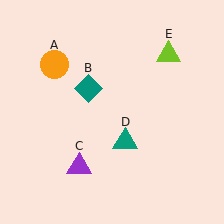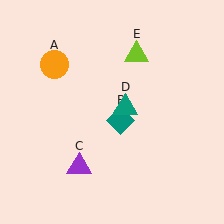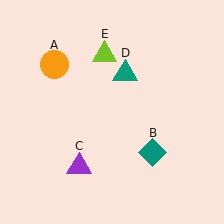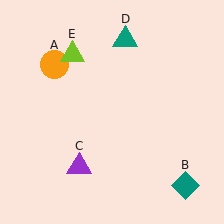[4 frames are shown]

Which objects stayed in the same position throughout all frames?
Orange circle (object A) and purple triangle (object C) remained stationary.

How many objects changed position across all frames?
3 objects changed position: teal diamond (object B), teal triangle (object D), lime triangle (object E).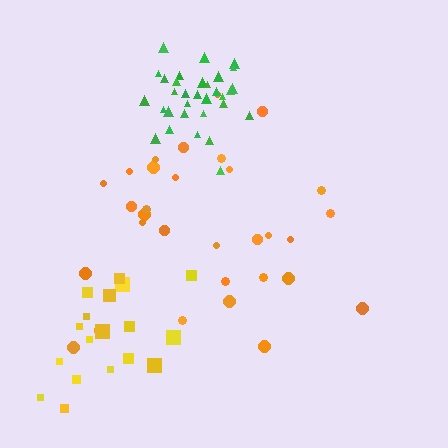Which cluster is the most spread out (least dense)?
Orange.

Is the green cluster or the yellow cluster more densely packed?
Green.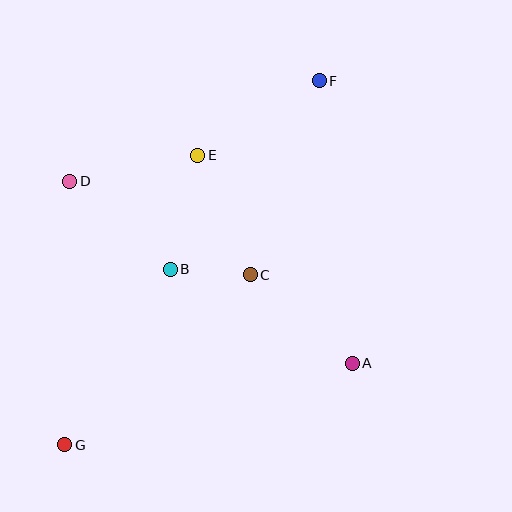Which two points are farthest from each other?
Points F and G are farthest from each other.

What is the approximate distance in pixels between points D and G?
The distance between D and G is approximately 264 pixels.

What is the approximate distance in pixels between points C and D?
The distance between C and D is approximately 203 pixels.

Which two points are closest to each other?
Points B and C are closest to each other.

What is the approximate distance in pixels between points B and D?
The distance between B and D is approximately 134 pixels.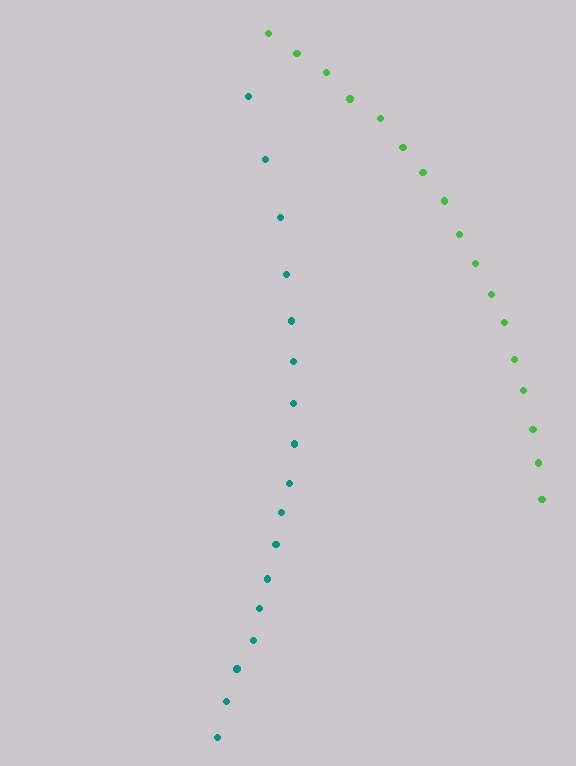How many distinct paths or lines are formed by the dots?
There are 2 distinct paths.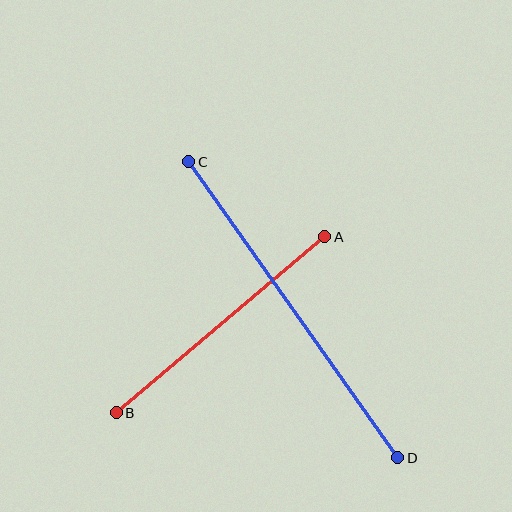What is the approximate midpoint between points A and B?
The midpoint is at approximately (221, 325) pixels.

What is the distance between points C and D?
The distance is approximately 362 pixels.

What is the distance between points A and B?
The distance is approximately 273 pixels.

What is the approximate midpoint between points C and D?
The midpoint is at approximately (293, 310) pixels.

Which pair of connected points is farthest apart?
Points C and D are farthest apart.